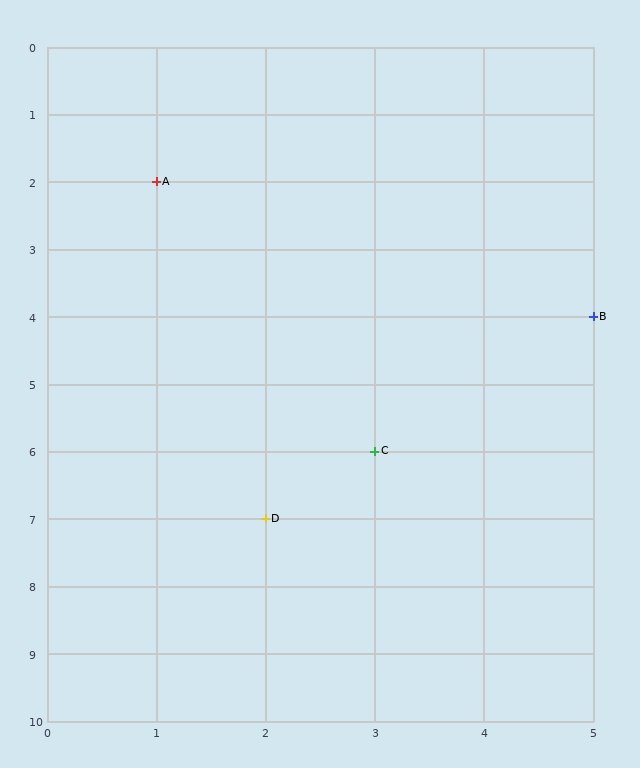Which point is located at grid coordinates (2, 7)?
Point D is at (2, 7).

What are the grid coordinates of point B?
Point B is at grid coordinates (5, 4).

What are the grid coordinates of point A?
Point A is at grid coordinates (1, 2).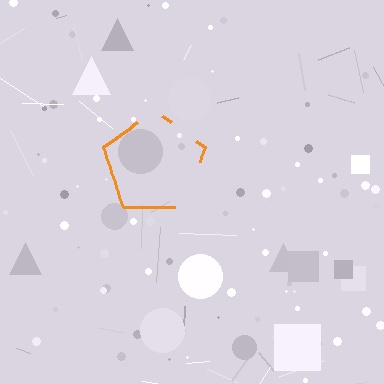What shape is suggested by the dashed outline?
The dashed outline suggests a pentagon.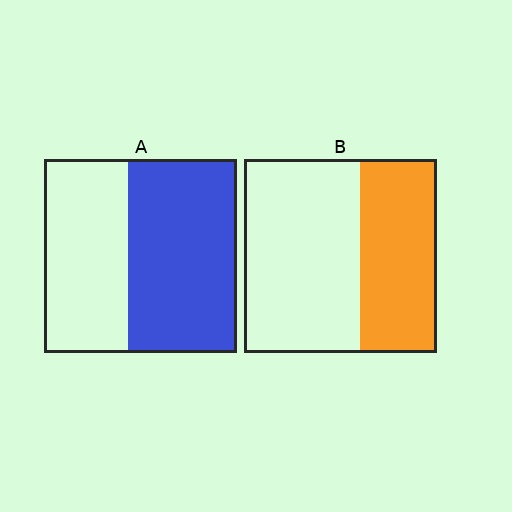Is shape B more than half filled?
No.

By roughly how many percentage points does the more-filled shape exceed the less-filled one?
By roughly 15 percentage points (A over B).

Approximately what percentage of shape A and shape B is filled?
A is approximately 55% and B is approximately 40%.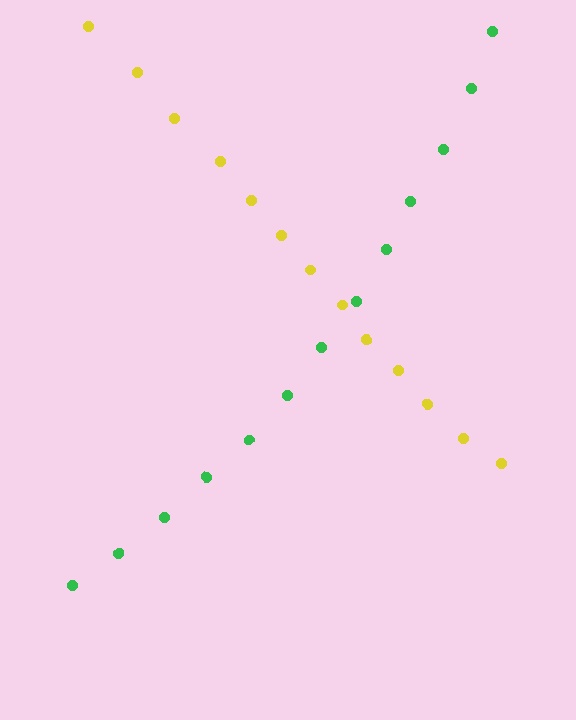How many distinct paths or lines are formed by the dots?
There are 2 distinct paths.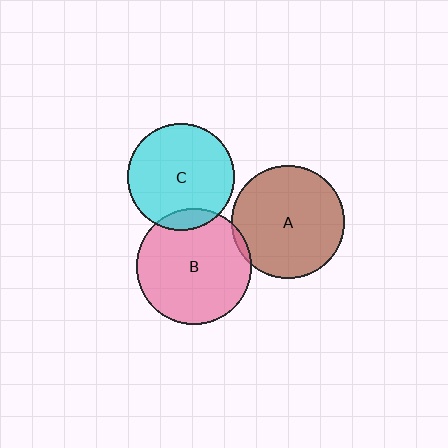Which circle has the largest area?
Circle B (pink).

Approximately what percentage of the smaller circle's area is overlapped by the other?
Approximately 5%.